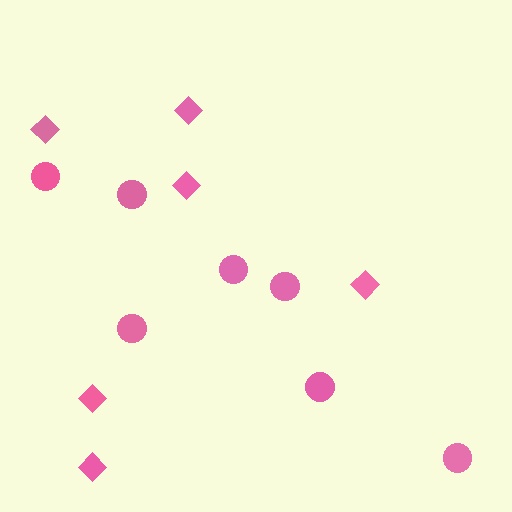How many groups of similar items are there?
There are 2 groups: one group of diamonds (6) and one group of circles (7).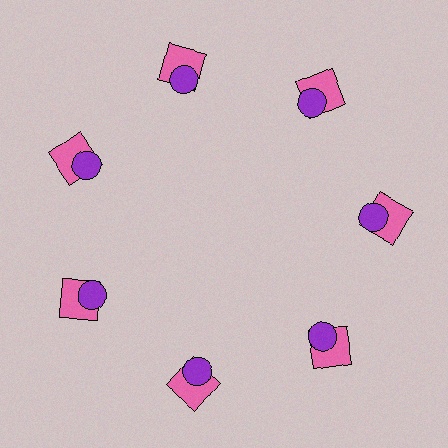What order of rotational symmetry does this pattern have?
This pattern has 7-fold rotational symmetry.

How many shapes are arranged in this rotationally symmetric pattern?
There are 14 shapes, arranged in 7 groups of 2.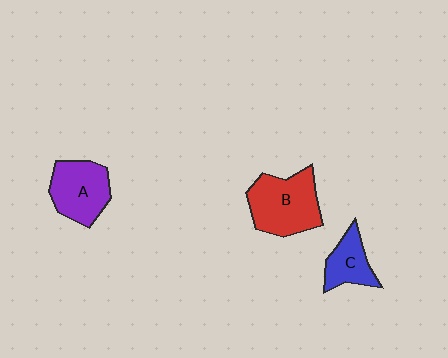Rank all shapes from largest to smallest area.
From largest to smallest: B (red), A (purple), C (blue).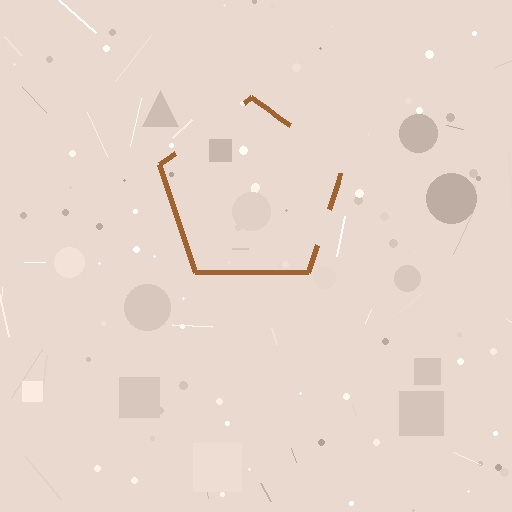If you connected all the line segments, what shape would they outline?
They would outline a pentagon.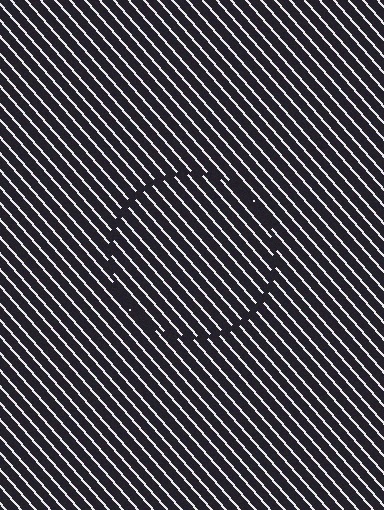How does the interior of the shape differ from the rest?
The interior of the shape contains the same grating, shifted by half a period — the contour is defined by the phase discontinuity where line-ends from the inner and outer gratings abut.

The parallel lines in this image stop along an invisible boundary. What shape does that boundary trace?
An illusory circle. The interior of the shape contains the same grating, shifted by half a period — the contour is defined by the phase discontinuity where line-ends from the inner and outer gratings abut.